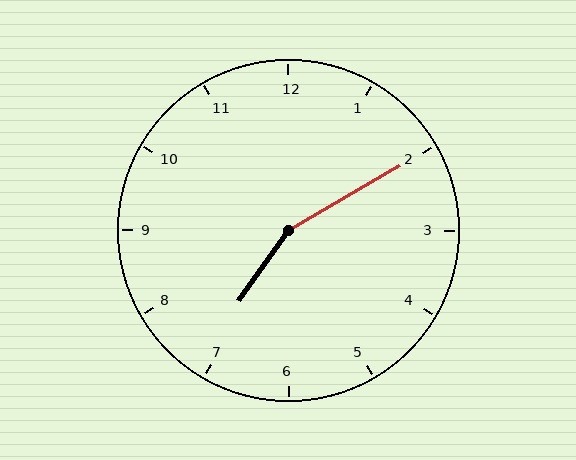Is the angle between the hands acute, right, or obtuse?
It is obtuse.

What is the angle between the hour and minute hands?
Approximately 155 degrees.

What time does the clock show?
7:10.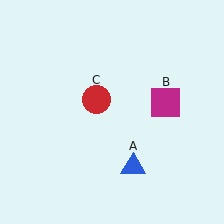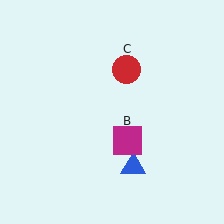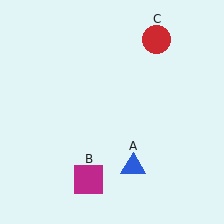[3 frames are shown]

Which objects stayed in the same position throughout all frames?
Blue triangle (object A) remained stationary.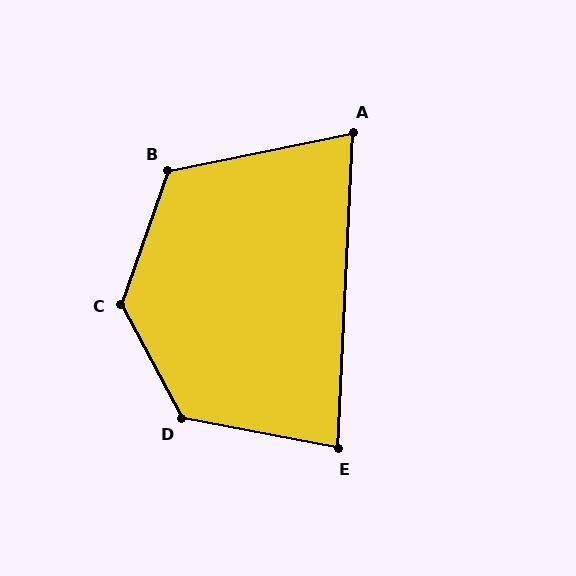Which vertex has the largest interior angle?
C, at approximately 133 degrees.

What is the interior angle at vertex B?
Approximately 121 degrees (obtuse).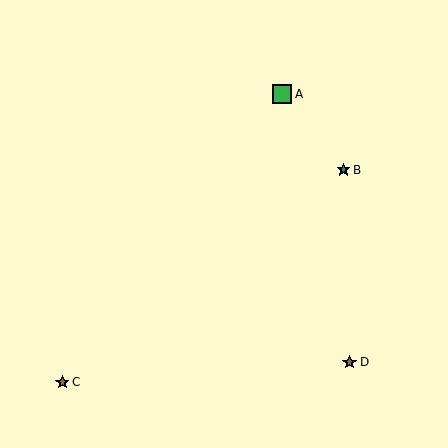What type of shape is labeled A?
Shape A is a green square.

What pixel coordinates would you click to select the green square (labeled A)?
Click at (282, 94) to select the green square A.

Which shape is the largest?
The green square (labeled A) is the largest.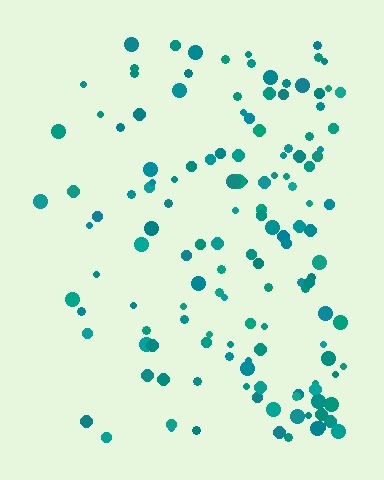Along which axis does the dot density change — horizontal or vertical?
Horizontal.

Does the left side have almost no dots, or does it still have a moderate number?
Still a moderate number, just noticeably fewer than the right.